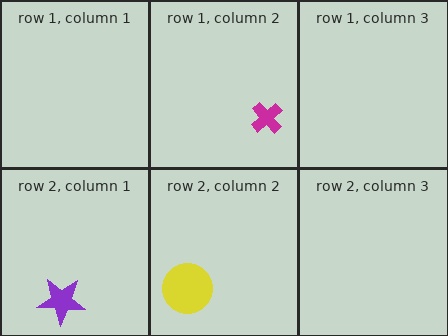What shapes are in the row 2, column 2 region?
The yellow circle.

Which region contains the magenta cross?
The row 1, column 2 region.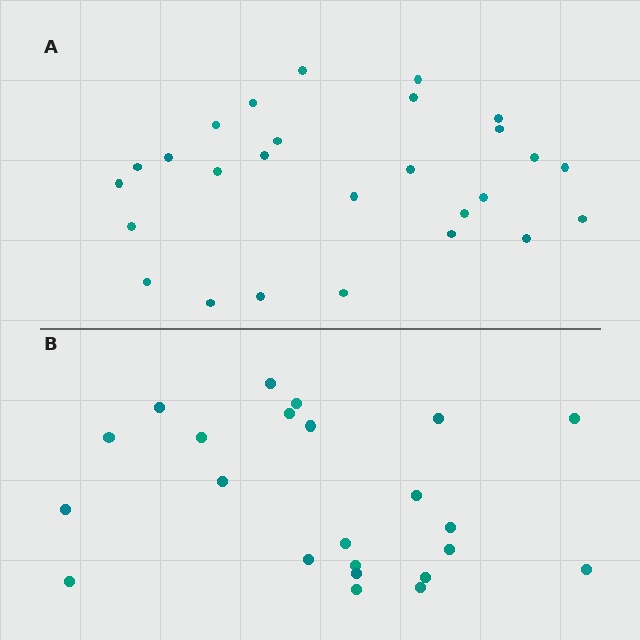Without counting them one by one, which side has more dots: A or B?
Region A (the top region) has more dots.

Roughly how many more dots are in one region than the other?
Region A has about 4 more dots than region B.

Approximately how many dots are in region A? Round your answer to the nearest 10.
About 30 dots. (The exact count is 27, which rounds to 30.)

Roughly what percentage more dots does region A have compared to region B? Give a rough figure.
About 15% more.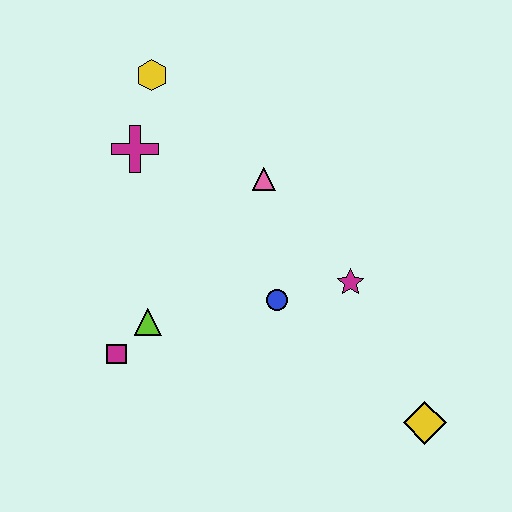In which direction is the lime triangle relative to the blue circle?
The lime triangle is to the left of the blue circle.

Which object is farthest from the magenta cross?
The yellow diamond is farthest from the magenta cross.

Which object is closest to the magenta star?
The blue circle is closest to the magenta star.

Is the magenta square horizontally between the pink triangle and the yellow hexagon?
No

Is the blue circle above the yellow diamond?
Yes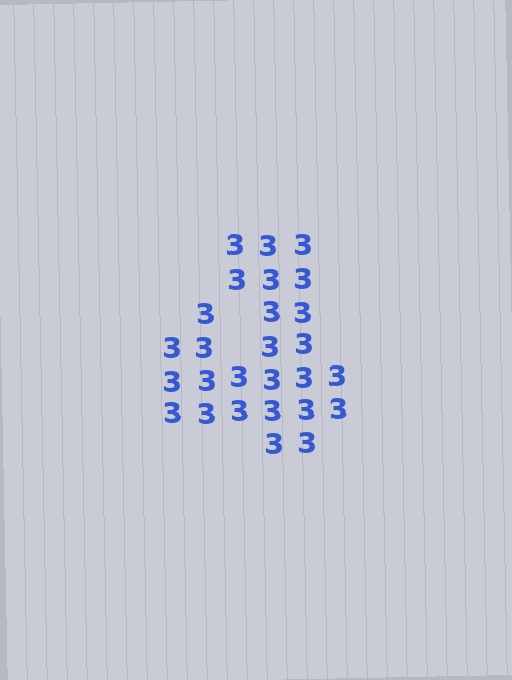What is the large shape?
The large shape is the digit 4.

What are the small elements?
The small elements are digit 3's.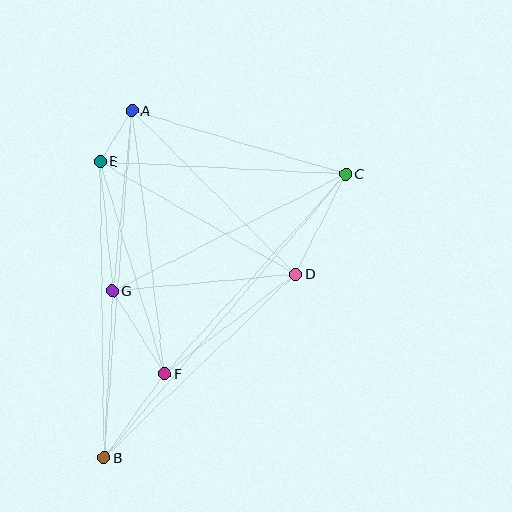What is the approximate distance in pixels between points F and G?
The distance between F and G is approximately 98 pixels.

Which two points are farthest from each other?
Points B and C are farthest from each other.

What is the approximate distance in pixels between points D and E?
The distance between D and E is approximately 226 pixels.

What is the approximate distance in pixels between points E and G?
The distance between E and G is approximately 130 pixels.